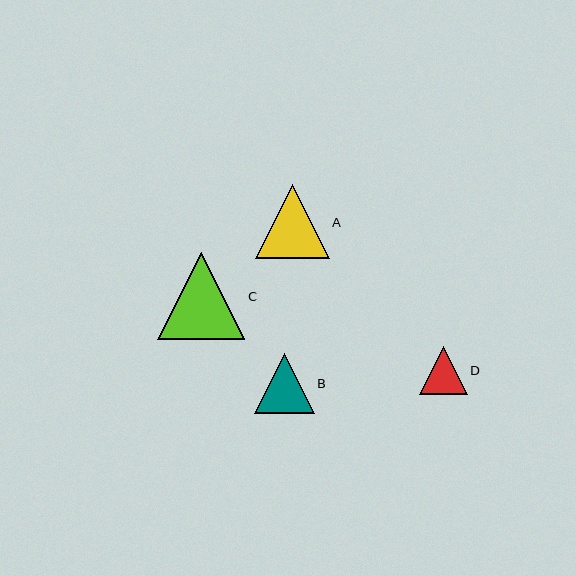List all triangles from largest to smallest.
From largest to smallest: C, A, B, D.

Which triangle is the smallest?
Triangle D is the smallest with a size of approximately 48 pixels.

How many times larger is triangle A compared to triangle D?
Triangle A is approximately 1.5 times the size of triangle D.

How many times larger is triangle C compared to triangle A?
Triangle C is approximately 1.2 times the size of triangle A.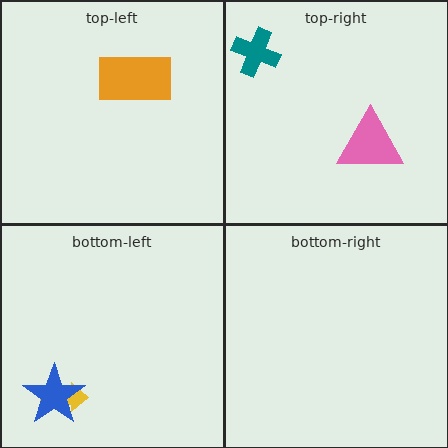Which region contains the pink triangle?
The top-right region.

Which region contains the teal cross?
The top-right region.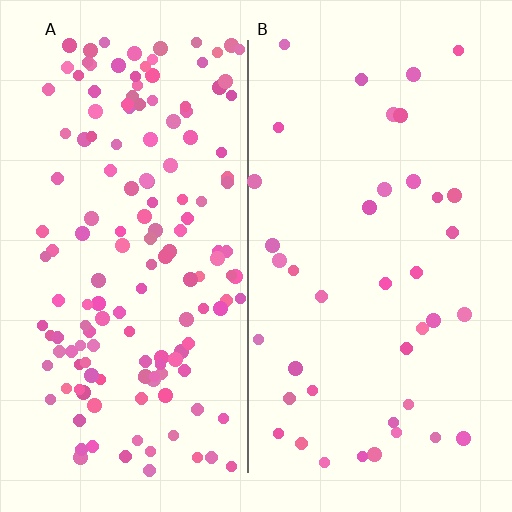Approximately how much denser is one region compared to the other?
Approximately 3.8× — region A over region B.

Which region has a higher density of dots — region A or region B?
A (the left).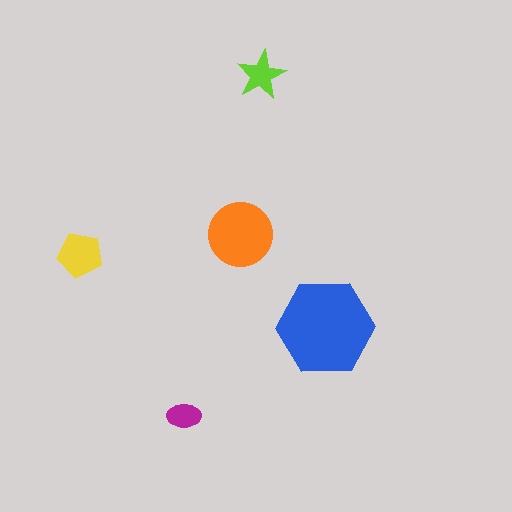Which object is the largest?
The blue hexagon.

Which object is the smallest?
The magenta ellipse.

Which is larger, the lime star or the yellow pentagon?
The yellow pentagon.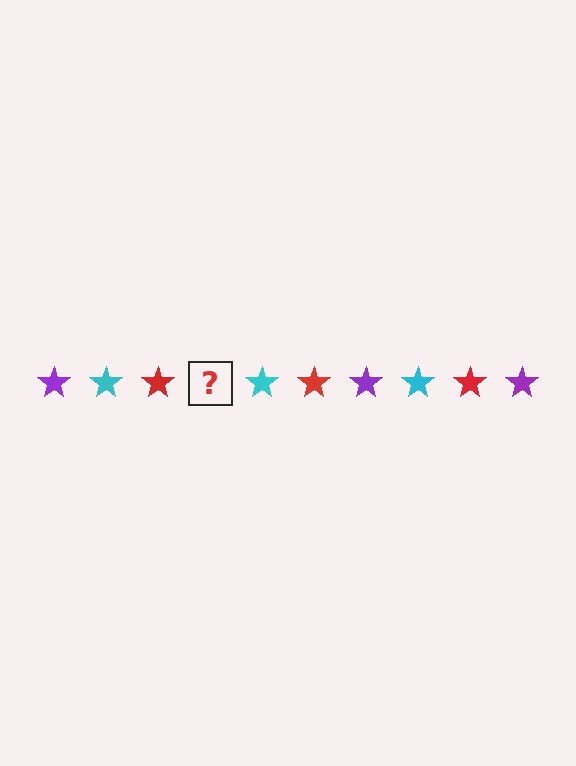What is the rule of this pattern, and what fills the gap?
The rule is that the pattern cycles through purple, cyan, red stars. The gap should be filled with a purple star.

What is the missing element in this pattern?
The missing element is a purple star.